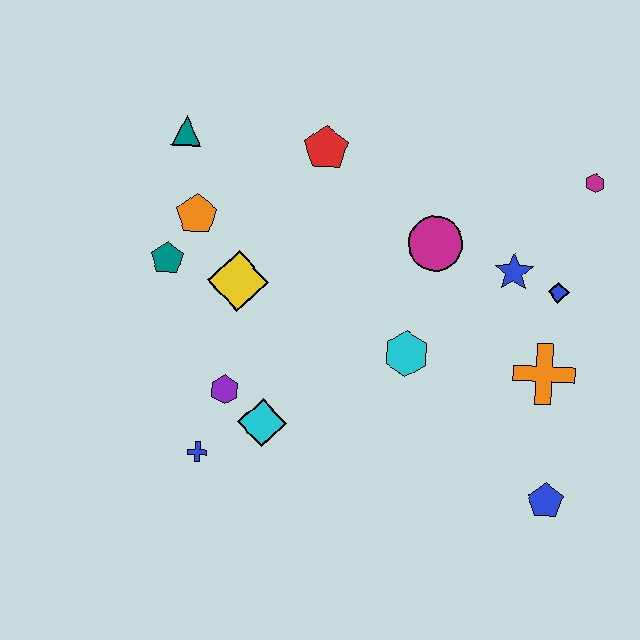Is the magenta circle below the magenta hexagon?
Yes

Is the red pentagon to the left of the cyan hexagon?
Yes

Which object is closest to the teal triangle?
The orange pentagon is closest to the teal triangle.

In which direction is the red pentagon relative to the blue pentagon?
The red pentagon is above the blue pentagon.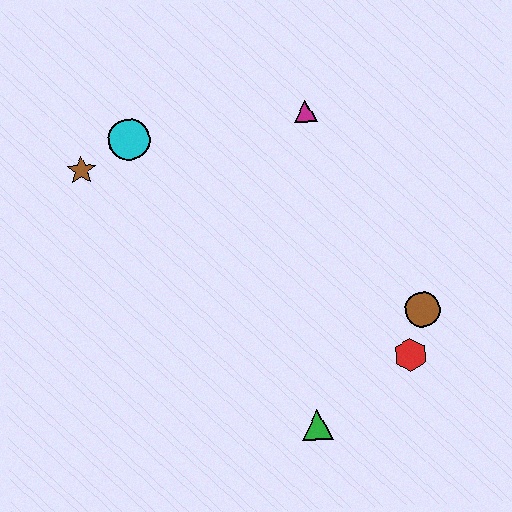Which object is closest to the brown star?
The cyan circle is closest to the brown star.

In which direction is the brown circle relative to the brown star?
The brown circle is to the right of the brown star.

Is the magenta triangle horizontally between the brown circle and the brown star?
Yes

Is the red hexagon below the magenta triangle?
Yes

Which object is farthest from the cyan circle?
The red hexagon is farthest from the cyan circle.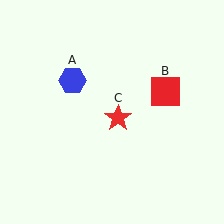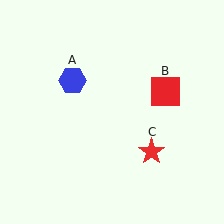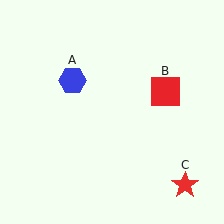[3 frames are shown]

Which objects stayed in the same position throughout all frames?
Blue hexagon (object A) and red square (object B) remained stationary.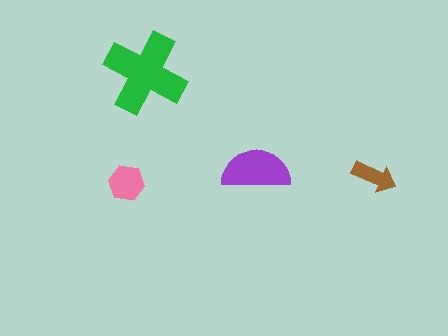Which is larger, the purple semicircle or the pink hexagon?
The purple semicircle.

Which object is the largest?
The green cross.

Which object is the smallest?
The brown arrow.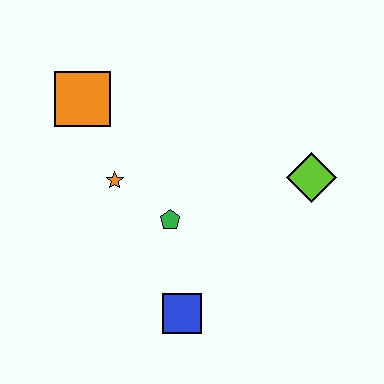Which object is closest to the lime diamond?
The green pentagon is closest to the lime diamond.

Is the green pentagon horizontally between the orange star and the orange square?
No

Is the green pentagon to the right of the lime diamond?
No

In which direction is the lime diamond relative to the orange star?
The lime diamond is to the right of the orange star.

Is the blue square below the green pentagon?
Yes